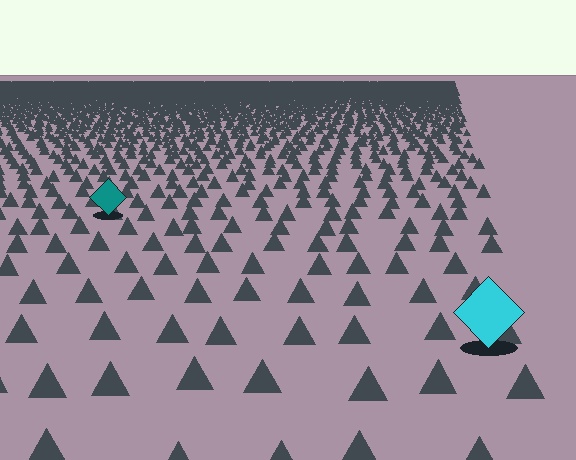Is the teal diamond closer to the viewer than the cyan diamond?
No. The cyan diamond is closer — you can tell from the texture gradient: the ground texture is coarser near it.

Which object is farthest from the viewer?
The teal diamond is farthest from the viewer. It appears smaller and the ground texture around it is denser.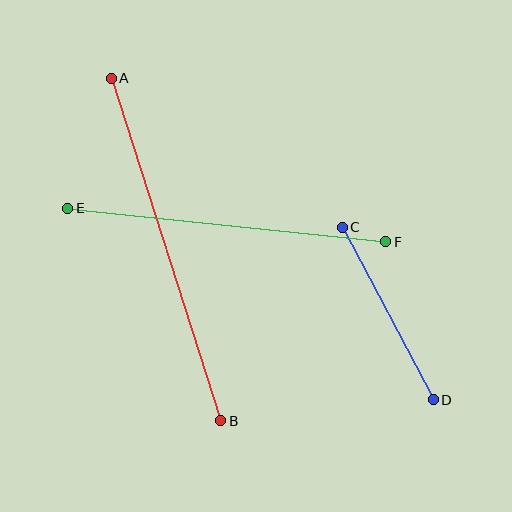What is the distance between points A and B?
The distance is approximately 360 pixels.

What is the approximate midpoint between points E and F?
The midpoint is at approximately (227, 225) pixels.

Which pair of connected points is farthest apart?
Points A and B are farthest apart.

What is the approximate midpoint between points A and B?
The midpoint is at approximately (166, 249) pixels.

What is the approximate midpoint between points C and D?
The midpoint is at approximately (388, 313) pixels.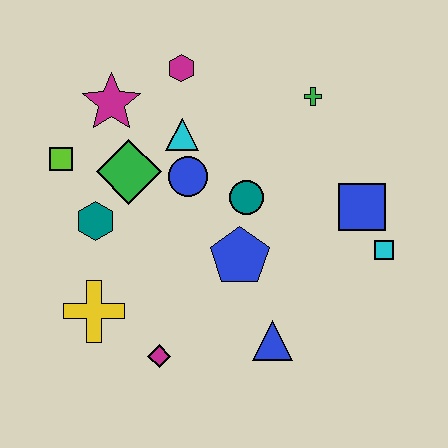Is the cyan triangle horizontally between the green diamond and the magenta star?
No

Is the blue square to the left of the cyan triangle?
No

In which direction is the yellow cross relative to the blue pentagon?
The yellow cross is to the left of the blue pentagon.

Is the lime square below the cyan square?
No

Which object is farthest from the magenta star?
The cyan square is farthest from the magenta star.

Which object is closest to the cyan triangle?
The blue circle is closest to the cyan triangle.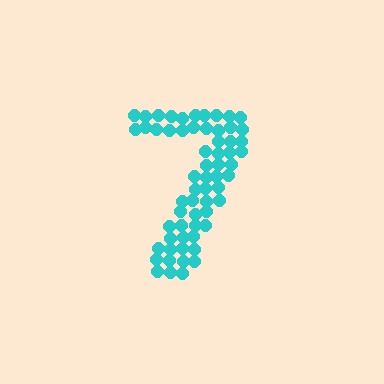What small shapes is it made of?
It is made of small circles.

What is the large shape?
The large shape is the digit 7.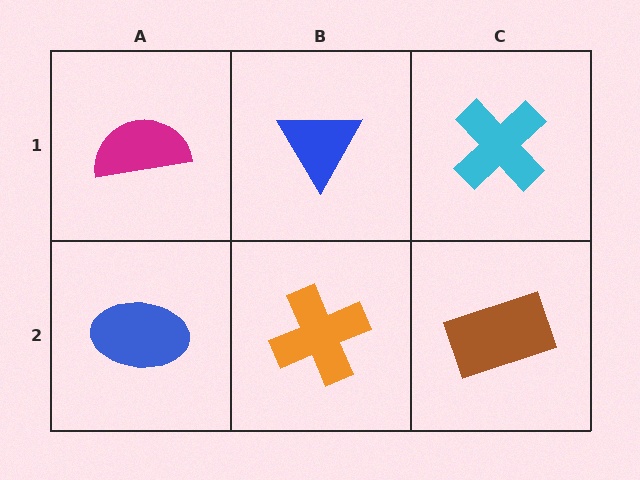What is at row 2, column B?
An orange cross.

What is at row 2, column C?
A brown rectangle.